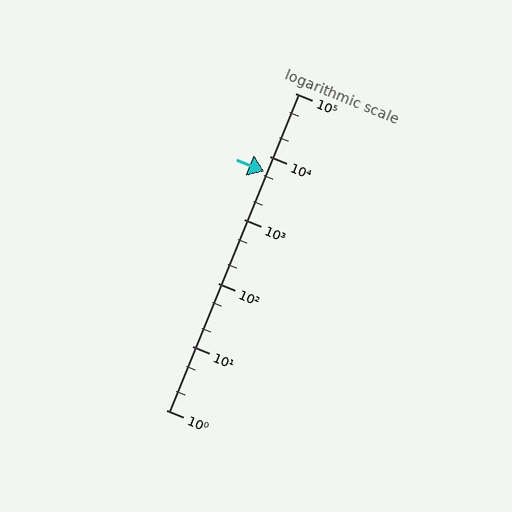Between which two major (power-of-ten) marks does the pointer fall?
The pointer is between 1000 and 10000.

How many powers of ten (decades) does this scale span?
The scale spans 5 decades, from 1 to 100000.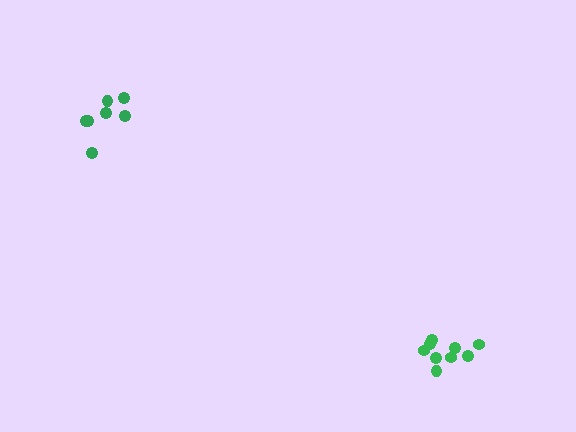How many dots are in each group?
Group 1: 7 dots, Group 2: 9 dots (16 total).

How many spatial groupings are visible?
There are 2 spatial groupings.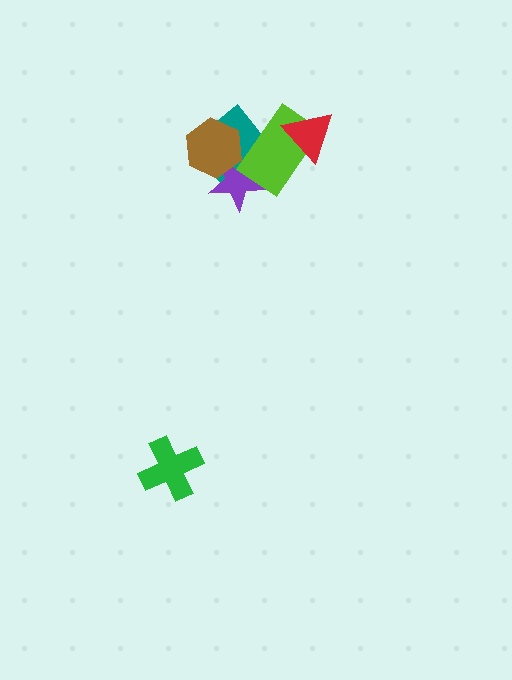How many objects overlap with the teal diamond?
3 objects overlap with the teal diamond.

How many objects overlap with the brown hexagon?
2 objects overlap with the brown hexagon.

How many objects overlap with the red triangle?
1 object overlaps with the red triangle.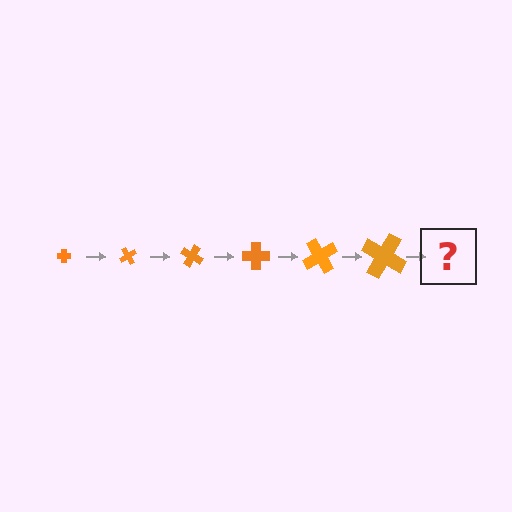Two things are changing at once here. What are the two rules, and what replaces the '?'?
The two rules are that the cross grows larger each step and it rotates 60 degrees each step. The '?' should be a cross, larger than the previous one and rotated 360 degrees from the start.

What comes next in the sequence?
The next element should be a cross, larger than the previous one and rotated 360 degrees from the start.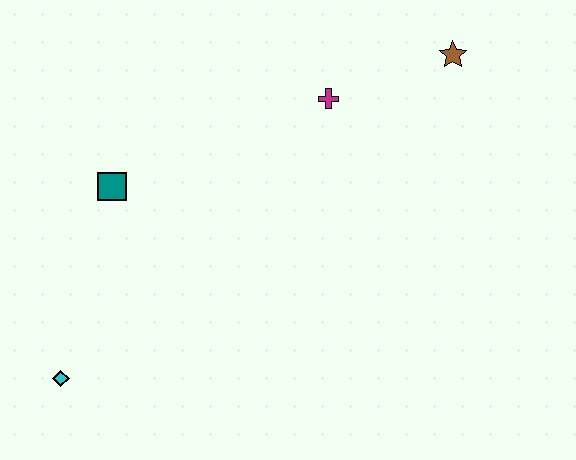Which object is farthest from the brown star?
The cyan diamond is farthest from the brown star.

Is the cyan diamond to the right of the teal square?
No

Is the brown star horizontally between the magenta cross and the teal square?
No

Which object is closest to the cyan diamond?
The teal square is closest to the cyan diamond.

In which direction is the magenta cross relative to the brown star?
The magenta cross is to the left of the brown star.